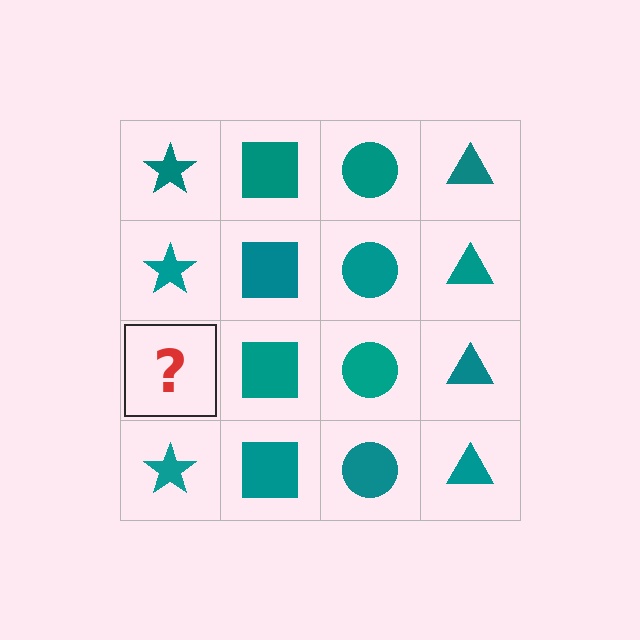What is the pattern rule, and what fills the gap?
The rule is that each column has a consistent shape. The gap should be filled with a teal star.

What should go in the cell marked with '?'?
The missing cell should contain a teal star.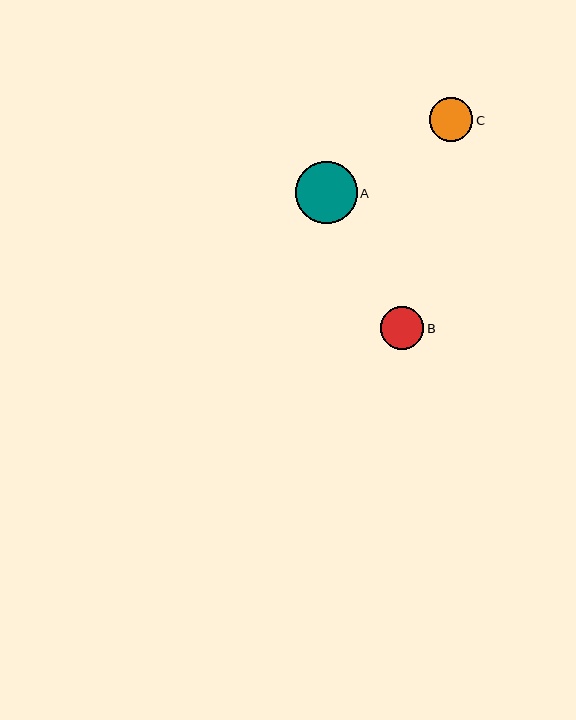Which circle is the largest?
Circle A is the largest with a size of approximately 62 pixels.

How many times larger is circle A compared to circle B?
Circle A is approximately 1.4 times the size of circle B.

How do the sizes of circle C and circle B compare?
Circle C and circle B are approximately the same size.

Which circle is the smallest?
Circle B is the smallest with a size of approximately 43 pixels.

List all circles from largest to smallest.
From largest to smallest: A, C, B.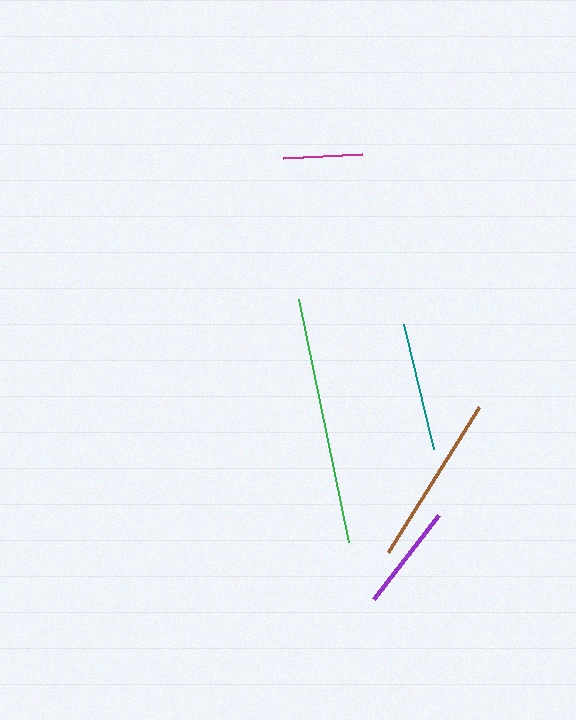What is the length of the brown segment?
The brown segment is approximately 171 pixels long.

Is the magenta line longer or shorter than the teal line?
The teal line is longer than the magenta line.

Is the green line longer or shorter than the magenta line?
The green line is longer than the magenta line.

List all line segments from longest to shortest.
From longest to shortest: green, brown, teal, purple, magenta.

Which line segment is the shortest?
The magenta line is the shortest at approximately 79 pixels.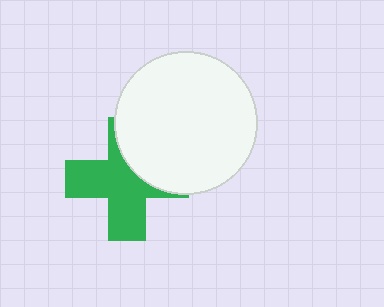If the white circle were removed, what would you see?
You would see the complete green cross.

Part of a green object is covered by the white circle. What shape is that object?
It is a cross.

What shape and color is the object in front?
The object in front is a white circle.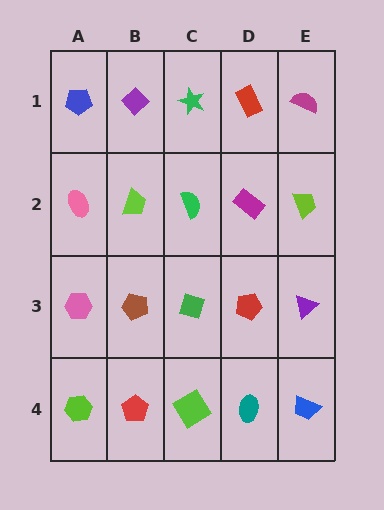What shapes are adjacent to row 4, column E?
A purple triangle (row 3, column E), a teal ellipse (row 4, column D).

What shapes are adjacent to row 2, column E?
A magenta semicircle (row 1, column E), a purple triangle (row 3, column E), a magenta rectangle (row 2, column D).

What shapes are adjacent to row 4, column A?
A pink hexagon (row 3, column A), a red pentagon (row 4, column B).